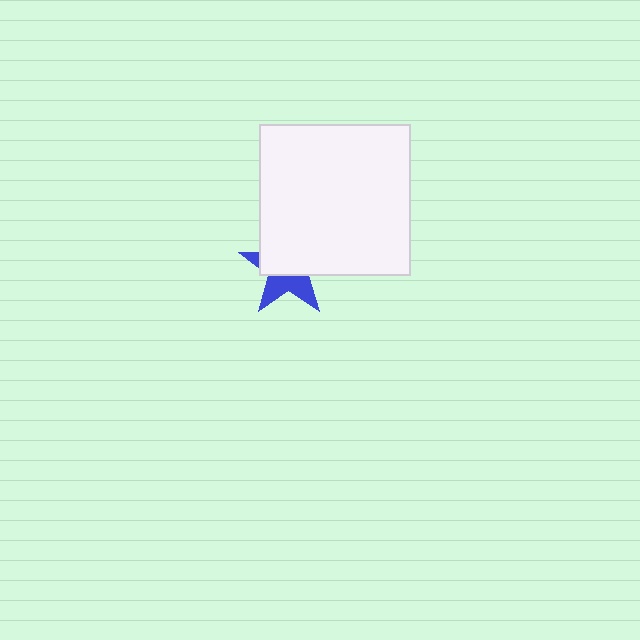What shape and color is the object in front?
The object in front is a white square.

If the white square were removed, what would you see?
You would see the complete blue star.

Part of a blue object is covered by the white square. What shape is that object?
It is a star.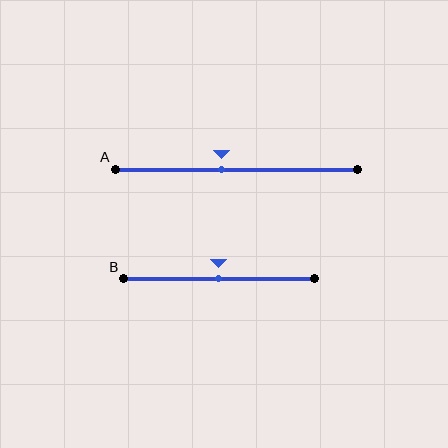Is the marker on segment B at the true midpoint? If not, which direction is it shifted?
Yes, the marker on segment B is at the true midpoint.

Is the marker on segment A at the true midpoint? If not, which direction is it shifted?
No, the marker on segment A is shifted to the left by about 6% of the segment length.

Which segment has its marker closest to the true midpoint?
Segment B has its marker closest to the true midpoint.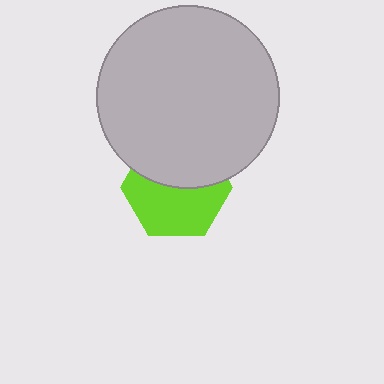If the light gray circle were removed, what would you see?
You would see the complete lime hexagon.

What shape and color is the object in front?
The object in front is a light gray circle.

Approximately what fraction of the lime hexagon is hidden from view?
Roughly 45% of the lime hexagon is hidden behind the light gray circle.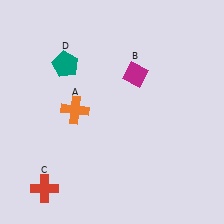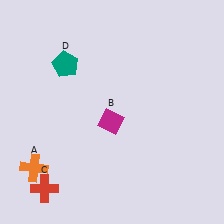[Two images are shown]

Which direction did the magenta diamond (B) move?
The magenta diamond (B) moved down.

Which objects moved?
The objects that moved are: the orange cross (A), the magenta diamond (B).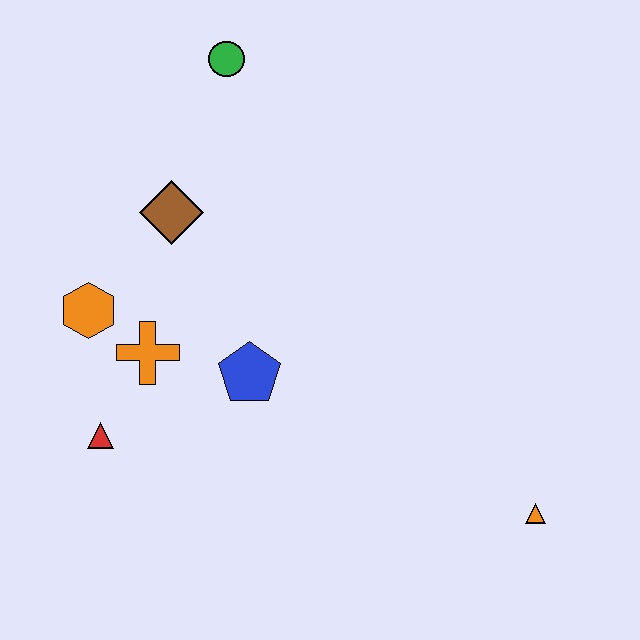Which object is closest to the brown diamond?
The orange hexagon is closest to the brown diamond.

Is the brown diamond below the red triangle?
No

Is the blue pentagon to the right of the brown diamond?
Yes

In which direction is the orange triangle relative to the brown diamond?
The orange triangle is to the right of the brown diamond.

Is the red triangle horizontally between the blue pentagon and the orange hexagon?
Yes